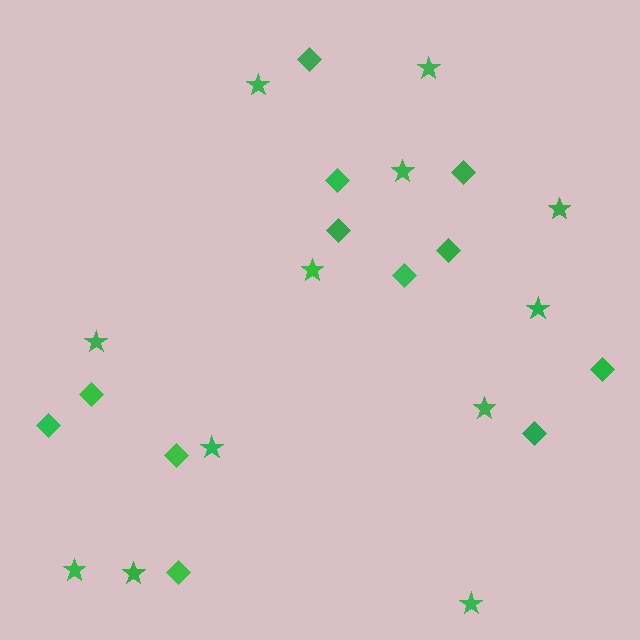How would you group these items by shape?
There are 2 groups: one group of stars (12) and one group of diamonds (12).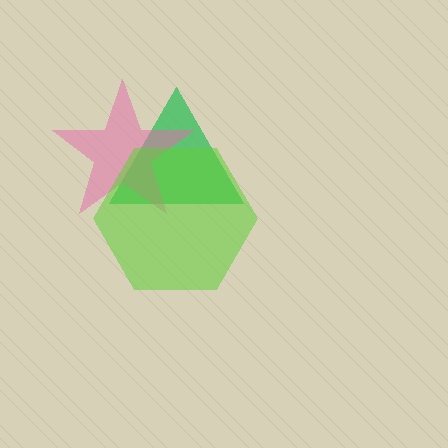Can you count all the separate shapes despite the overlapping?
Yes, there are 3 separate shapes.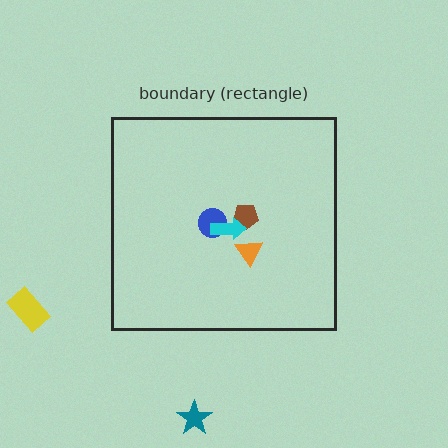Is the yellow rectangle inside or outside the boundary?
Outside.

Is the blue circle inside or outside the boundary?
Inside.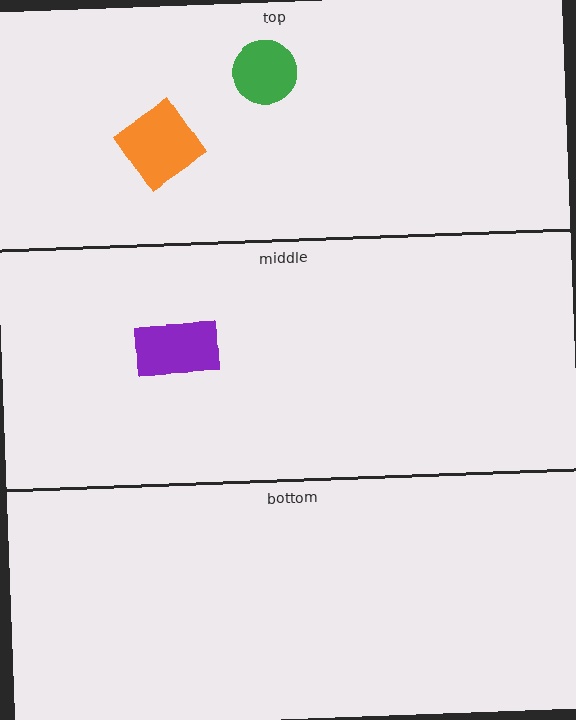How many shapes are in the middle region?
1.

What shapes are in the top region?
The orange diamond, the green circle.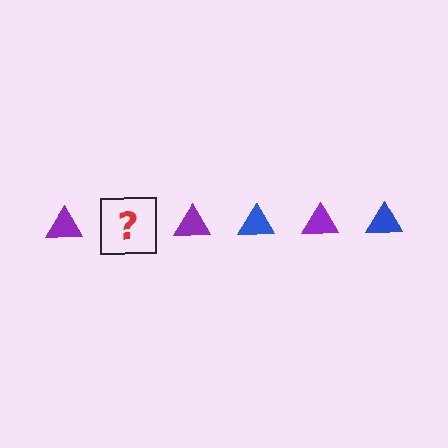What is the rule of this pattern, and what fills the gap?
The rule is that the pattern cycles through purple, blue triangles. The gap should be filled with a blue triangle.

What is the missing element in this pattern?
The missing element is a blue triangle.